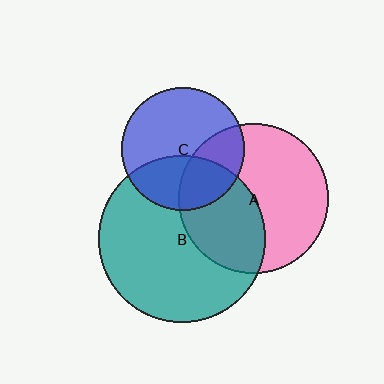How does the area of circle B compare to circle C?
Approximately 1.8 times.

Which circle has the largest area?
Circle B (teal).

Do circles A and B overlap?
Yes.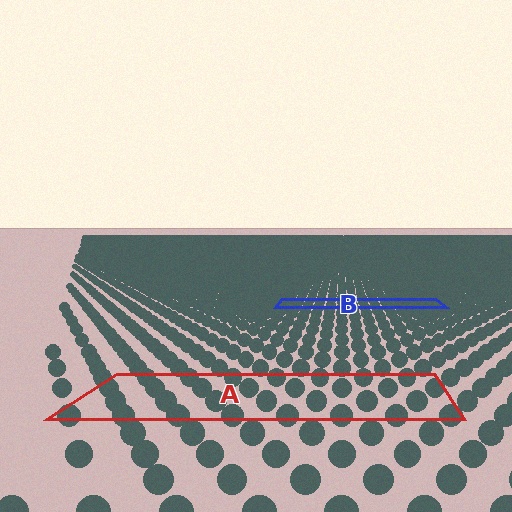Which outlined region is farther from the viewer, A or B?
Region B is farther from the viewer — the texture elements inside it appear smaller and more densely packed.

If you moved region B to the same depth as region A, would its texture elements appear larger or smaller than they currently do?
They would appear larger. At a closer depth, the same texture elements are projected at a bigger on-screen size.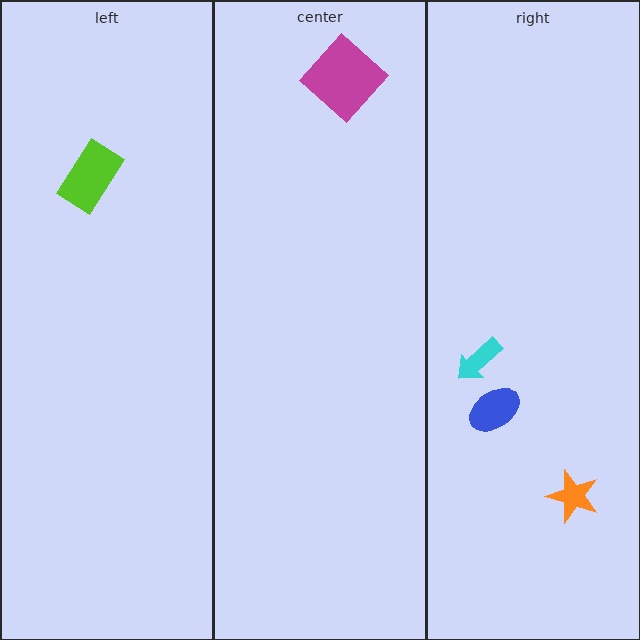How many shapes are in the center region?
1.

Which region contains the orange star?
The right region.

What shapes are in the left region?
The lime rectangle.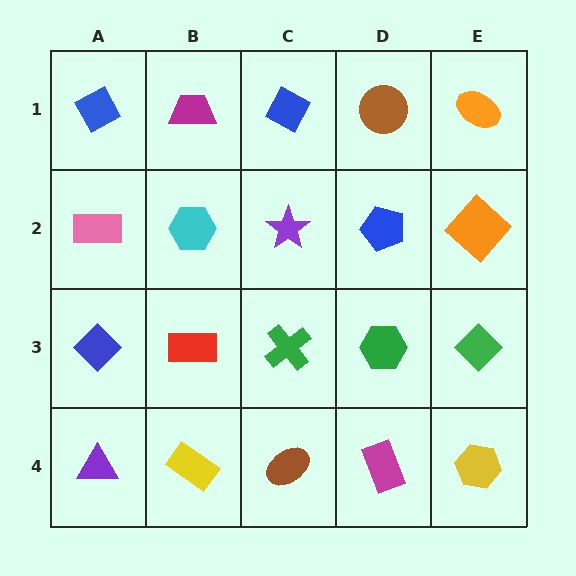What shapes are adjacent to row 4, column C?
A green cross (row 3, column C), a yellow rectangle (row 4, column B), a magenta rectangle (row 4, column D).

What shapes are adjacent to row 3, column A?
A pink rectangle (row 2, column A), a purple triangle (row 4, column A), a red rectangle (row 3, column B).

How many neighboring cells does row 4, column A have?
2.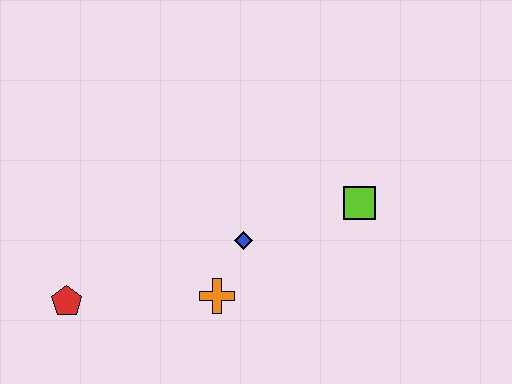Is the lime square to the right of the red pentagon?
Yes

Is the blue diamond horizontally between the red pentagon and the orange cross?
No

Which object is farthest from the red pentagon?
The lime square is farthest from the red pentagon.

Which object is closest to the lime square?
The blue diamond is closest to the lime square.